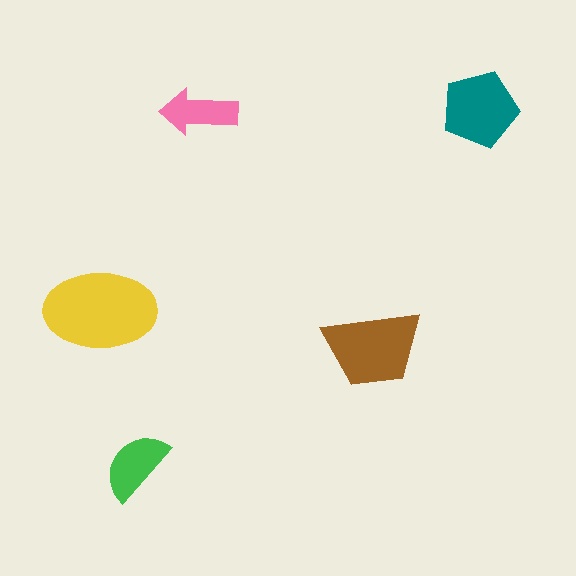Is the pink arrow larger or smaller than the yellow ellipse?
Smaller.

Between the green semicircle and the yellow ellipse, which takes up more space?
The yellow ellipse.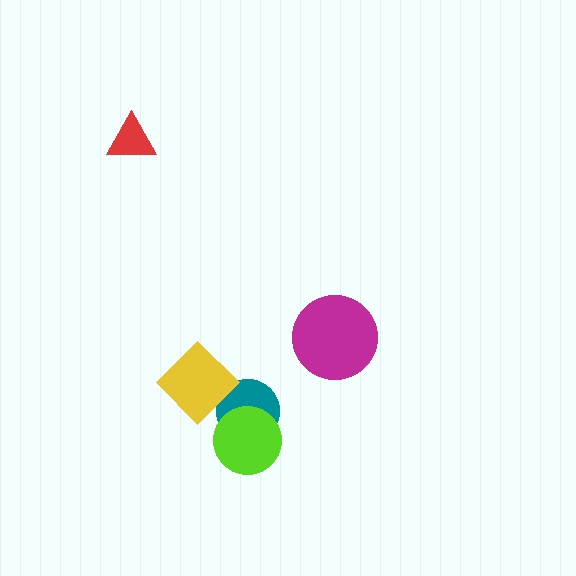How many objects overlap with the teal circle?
2 objects overlap with the teal circle.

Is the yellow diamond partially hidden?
No, no other shape covers it.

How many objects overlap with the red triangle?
0 objects overlap with the red triangle.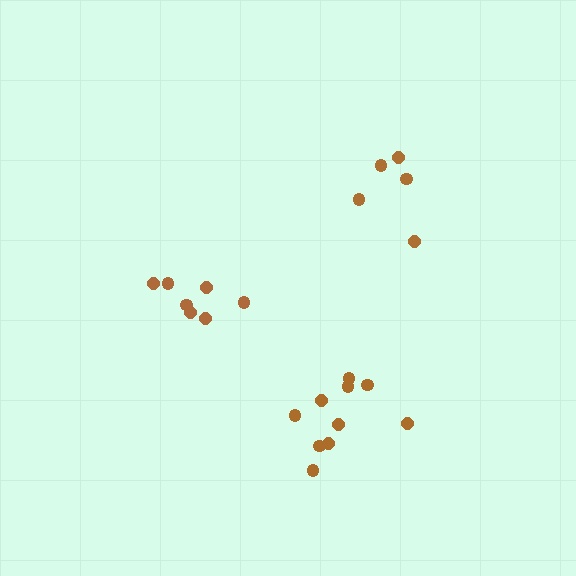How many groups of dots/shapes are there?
There are 3 groups.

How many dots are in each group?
Group 1: 5 dots, Group 2: 7 dots, Group 3: 10 dots (22 total).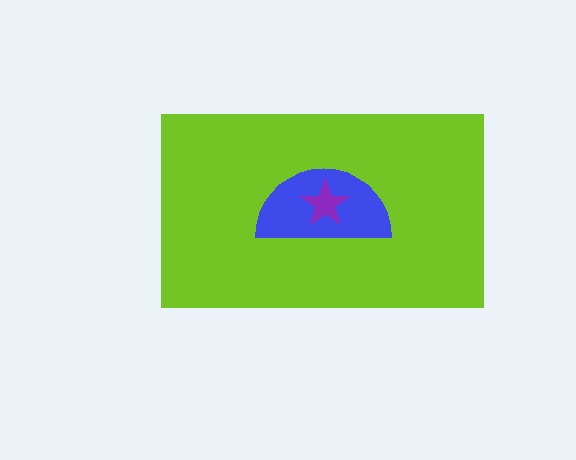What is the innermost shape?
The purple star.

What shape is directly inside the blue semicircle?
The purple star.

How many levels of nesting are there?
3.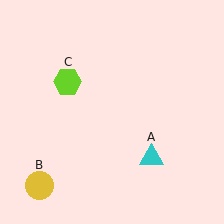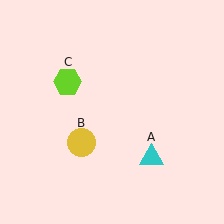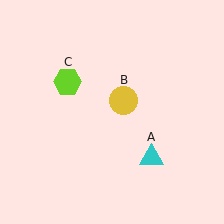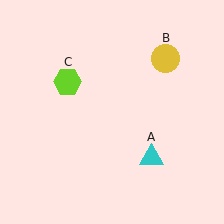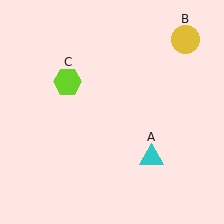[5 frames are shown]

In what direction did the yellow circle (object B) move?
The yellow circle (object B) moved up and to the right.